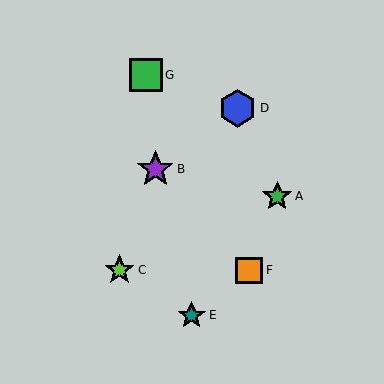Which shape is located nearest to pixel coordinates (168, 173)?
The purple star (labeled B) at (155, 169) is nearest to that location.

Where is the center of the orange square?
The center of the orange square is at (249, 270).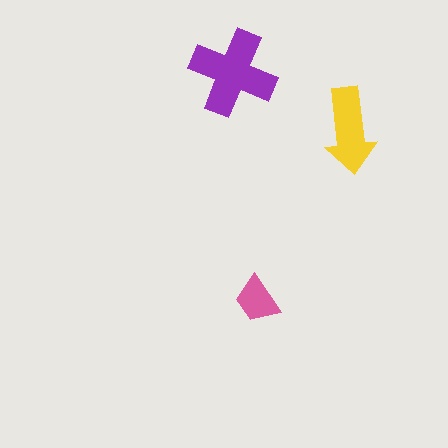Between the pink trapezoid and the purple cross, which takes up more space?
The purple cross.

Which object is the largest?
The purple cross.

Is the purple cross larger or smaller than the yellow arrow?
Larger.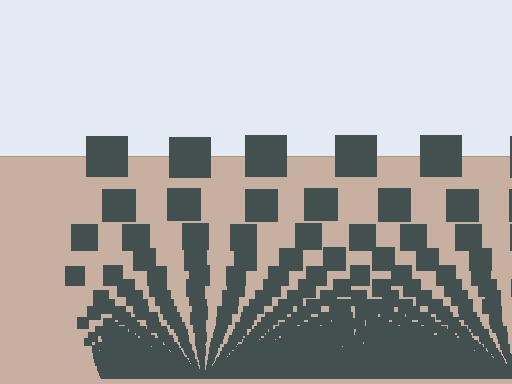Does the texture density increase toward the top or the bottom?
Density increases toward the bottom.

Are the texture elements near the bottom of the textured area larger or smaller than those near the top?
Smaller. The gradient is inverted — elements near the bottom are smaller and denser.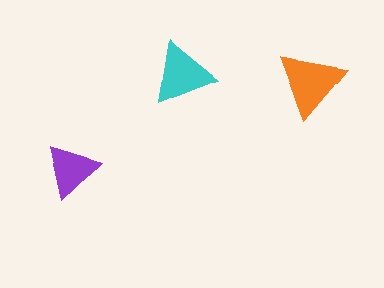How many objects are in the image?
There are 3 objects in the image.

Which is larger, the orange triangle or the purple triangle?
The orange one.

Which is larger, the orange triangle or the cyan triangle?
The orange one.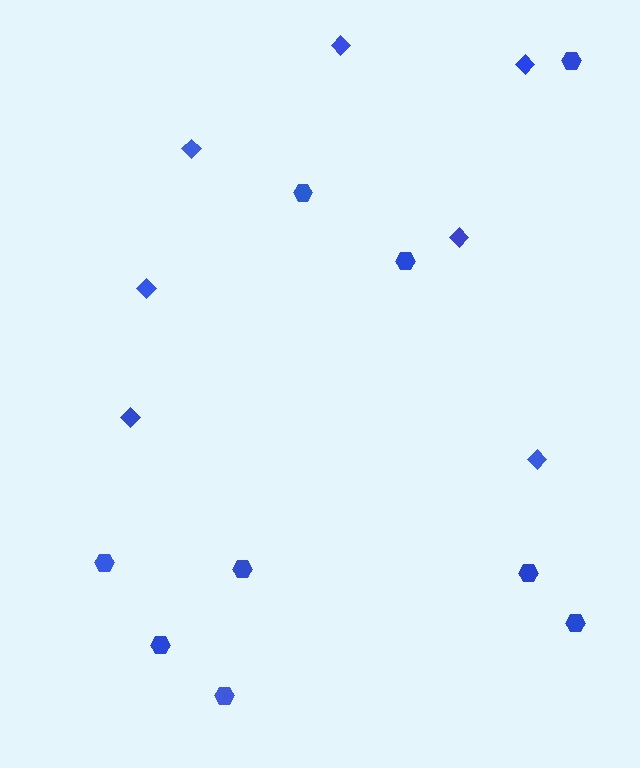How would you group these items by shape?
There are 2 groups: one group of hexagons (9) and one group of diamonds (7).